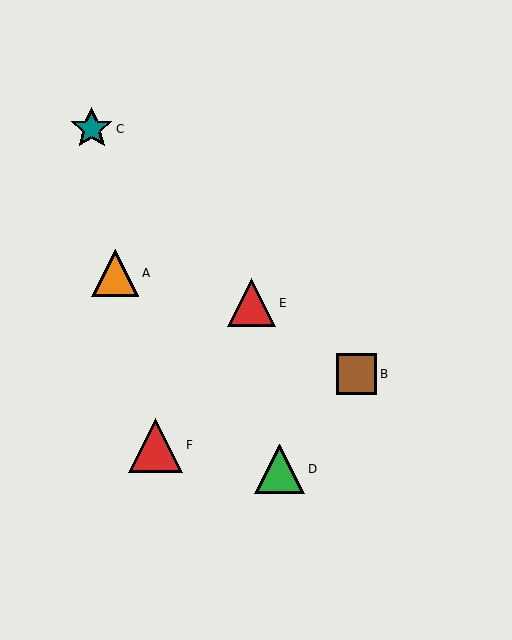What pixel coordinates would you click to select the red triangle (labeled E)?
Click at (252, 303) to select the red triangle E.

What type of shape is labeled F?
Shape F is a red triangle.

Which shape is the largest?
The red triangle (labeled F) is the largest.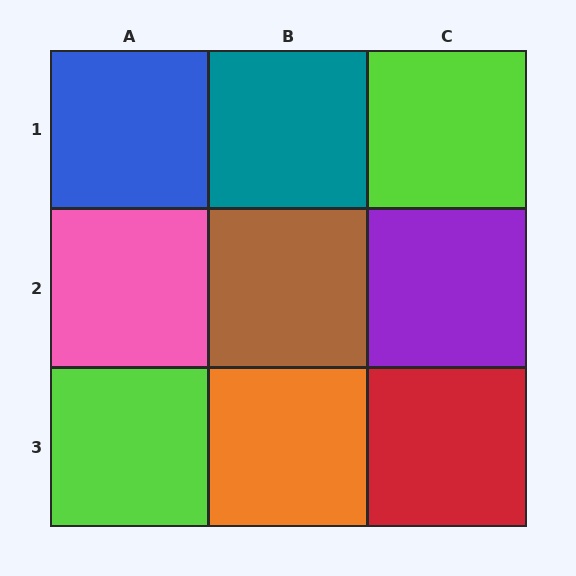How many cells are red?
1 cell is red.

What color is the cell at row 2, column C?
Purple.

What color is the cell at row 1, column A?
Blue.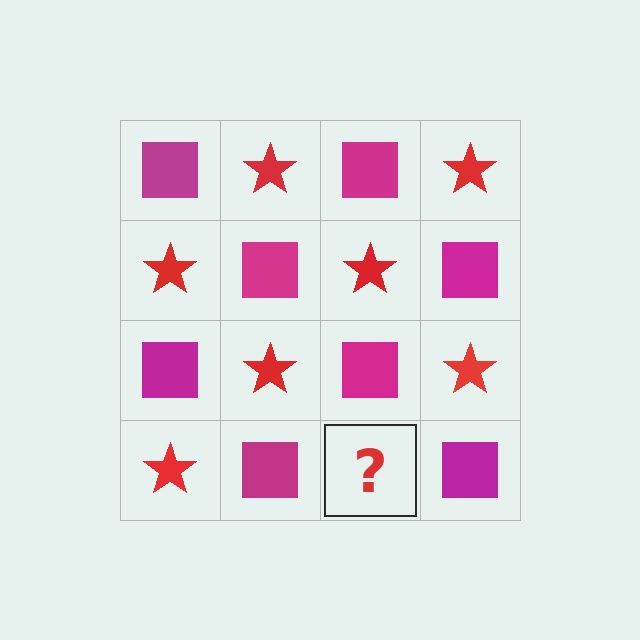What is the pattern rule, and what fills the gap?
The rule is that it alternates magenta square and red star in a checkerboard pattern. The gap should be filled with a red star.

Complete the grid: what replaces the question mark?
The question mark should be replaced with a red star.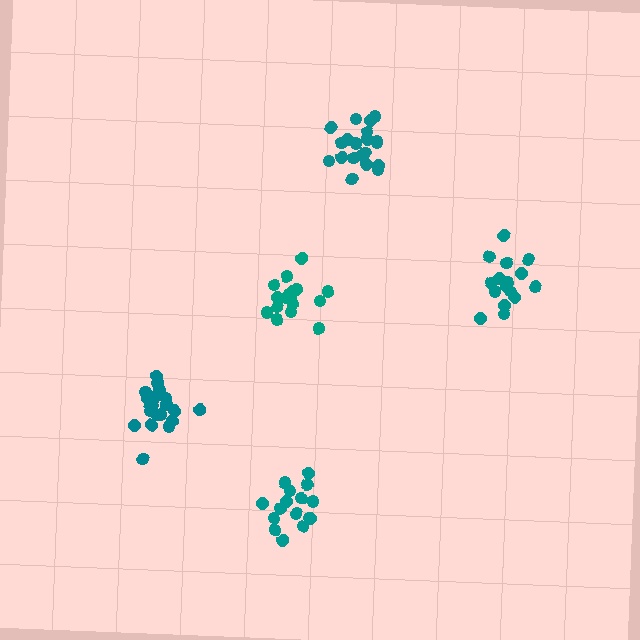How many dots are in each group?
Group 1: 21 dots, Group 2: 16 dots, Group 3: 20 dots, Group 4: 19 dots, Group 5: 16 dots (92 total).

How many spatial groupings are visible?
There are 5 spatial groupings.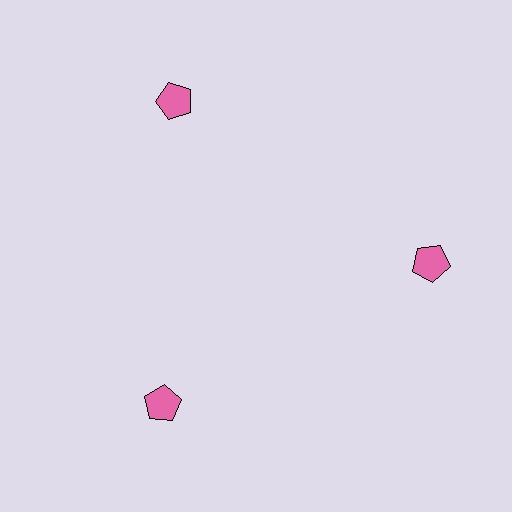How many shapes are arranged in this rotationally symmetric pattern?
There are 3 shapes, arranged in 3 groups of 1.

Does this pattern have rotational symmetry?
Yes, this pattern has 3-fold rotational symmetry. It looks the same after rotating 120 degrees around the center.